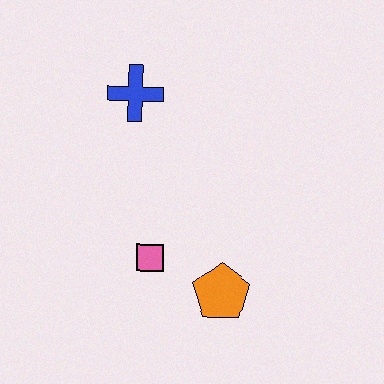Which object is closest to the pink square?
The orange pentagon is closest to the pink square.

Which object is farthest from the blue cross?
The orange pentagon is farthest from the blue cross.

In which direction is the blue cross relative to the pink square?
The blue cross is above the pink square.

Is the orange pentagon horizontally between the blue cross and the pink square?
No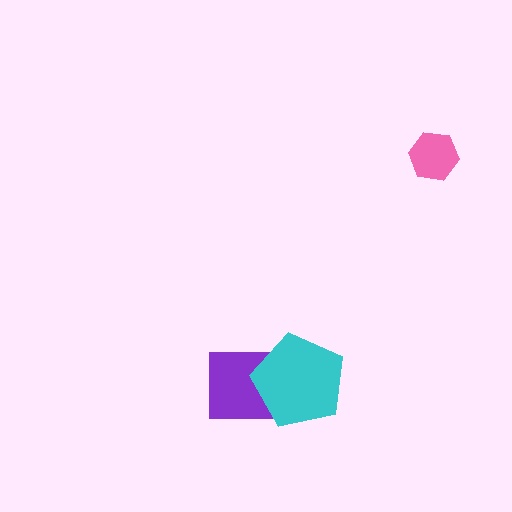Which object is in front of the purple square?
The cyan pentagon is in front of the purple square.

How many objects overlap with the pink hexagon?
0 objects overlap with the pink hexagon.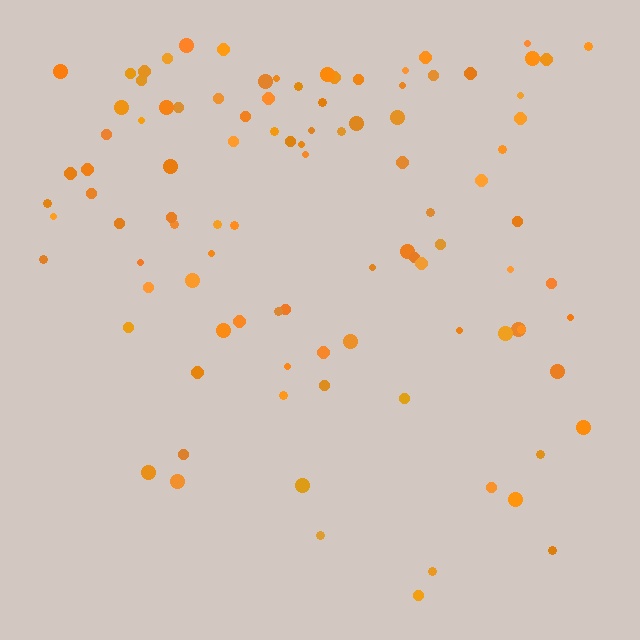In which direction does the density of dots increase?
From bottom to top, with the top side densest.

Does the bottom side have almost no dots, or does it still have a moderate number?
Still a moderate number, just noticeably fewer than the top.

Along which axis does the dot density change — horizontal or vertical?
Vertical.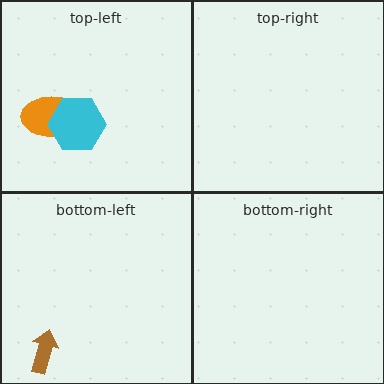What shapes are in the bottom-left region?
The brown arrow.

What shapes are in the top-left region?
The orange ellipse, the cyan hexagon.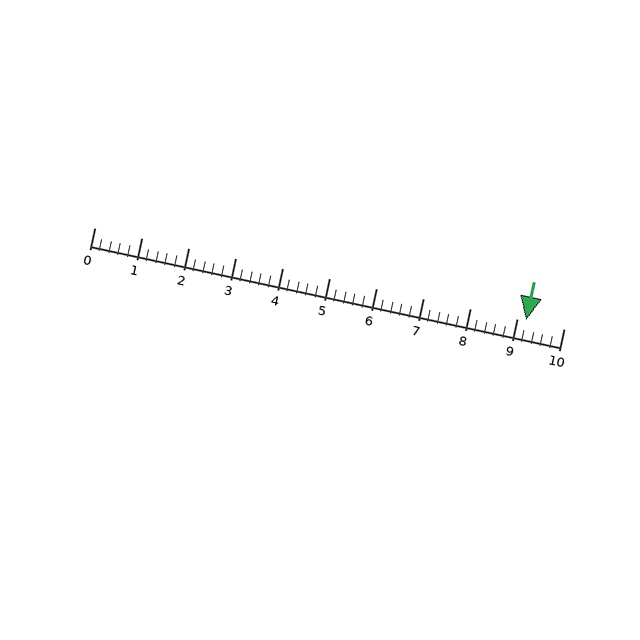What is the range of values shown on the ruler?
The ruler shows values from 0 to 10.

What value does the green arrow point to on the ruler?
The green arrow points to approximately 9.2.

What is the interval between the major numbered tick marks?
The major tick marks are spaced 1 units apart.